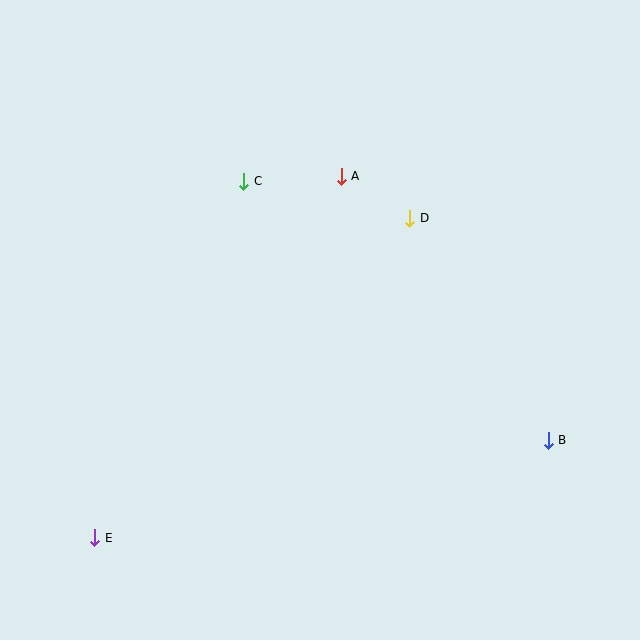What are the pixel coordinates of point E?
Point E is at (95, 538).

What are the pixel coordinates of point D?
Point D is at (410, 218).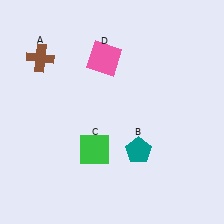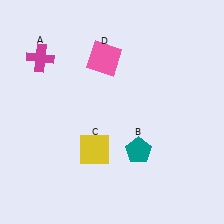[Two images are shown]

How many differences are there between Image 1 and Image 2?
There are 2 differences between the two images.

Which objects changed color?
A changed from brown to magenta. C changed from green to yellow.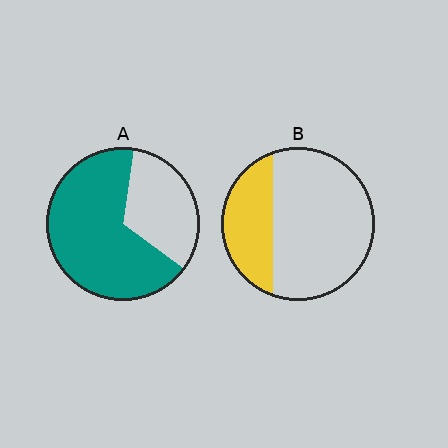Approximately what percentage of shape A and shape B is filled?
A is approximately 65% and B is approximately 30%.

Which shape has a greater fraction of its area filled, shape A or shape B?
Shape A.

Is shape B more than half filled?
No.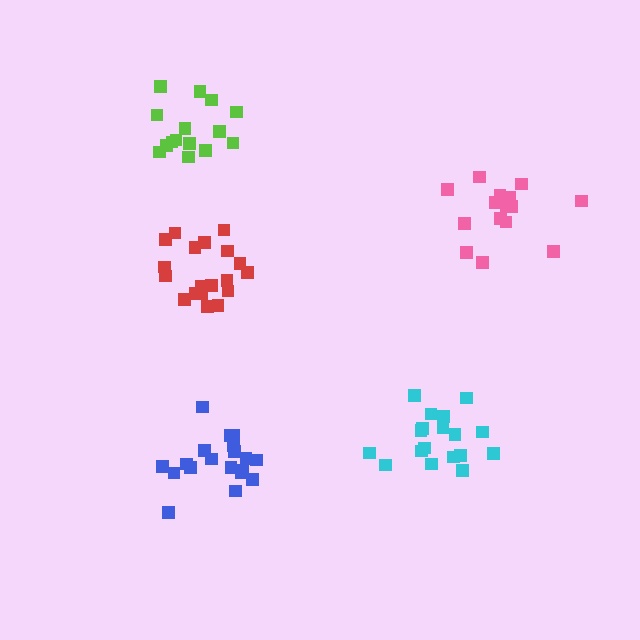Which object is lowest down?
The blue cluster is bottommost.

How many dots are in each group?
Group 1: 15 dots, Group 2: 19 dots, Group 3: 19 dots, Group 4: 18 dots, Group 5: 15 dots (86 total).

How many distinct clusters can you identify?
There are 5 distinct clusters.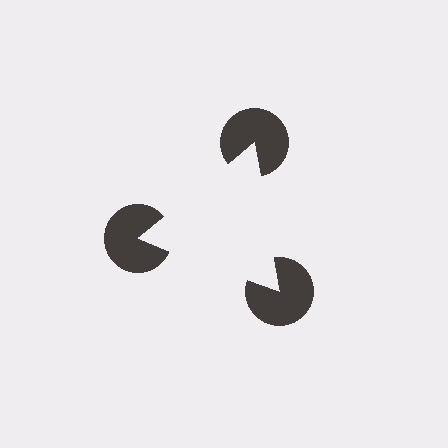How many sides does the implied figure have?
3 sides.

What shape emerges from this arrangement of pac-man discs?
An illusory triangle — its edges are inferred from the aligned wedge cuts in the pac-man discs, not physically drawn.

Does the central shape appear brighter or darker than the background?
It typically appears slightly brighter than the background, even though no actual brightness change is drawn.